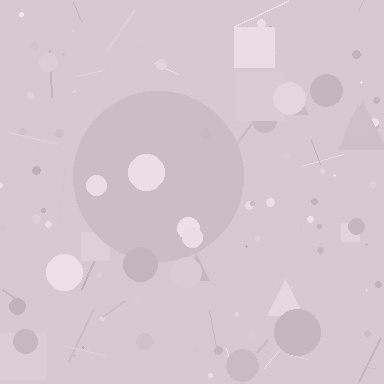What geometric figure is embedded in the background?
A circle is embedded in the background.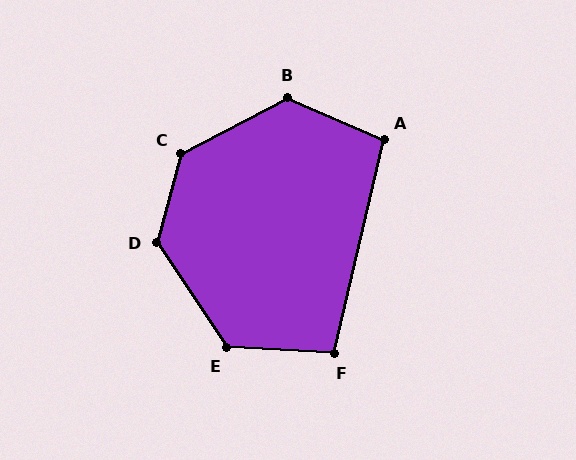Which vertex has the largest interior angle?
C, at approximately 132 degrees.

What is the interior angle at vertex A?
Approximately 100 degrees (obtuse).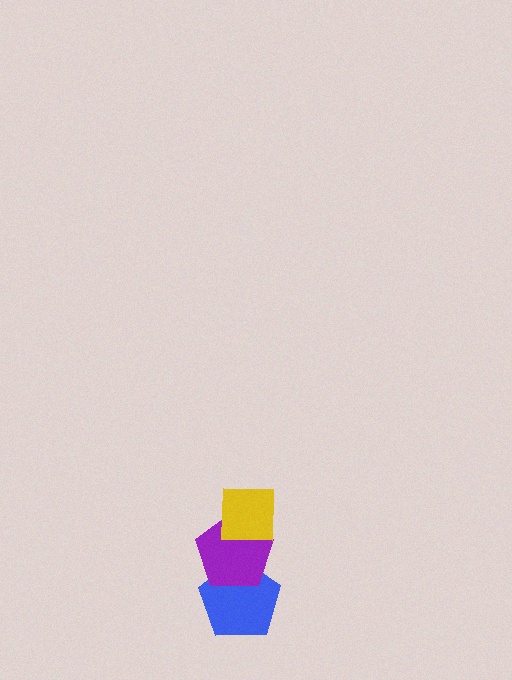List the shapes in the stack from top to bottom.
From top to bottom: the yellow square, the purple pentagon, the blue pentagon.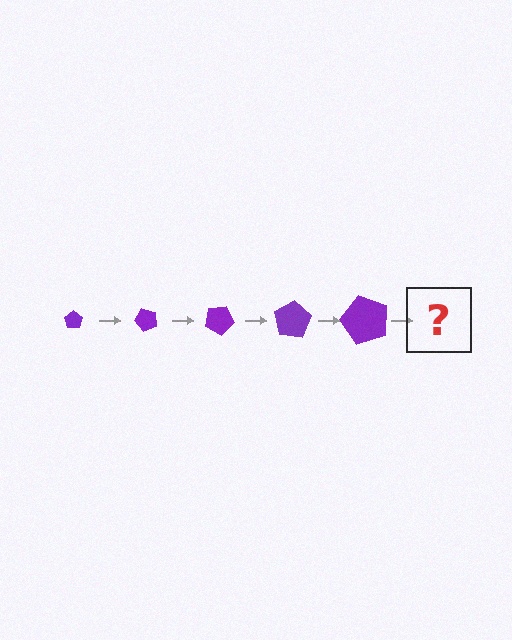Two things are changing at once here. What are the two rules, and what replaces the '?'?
The two rules are that the pentagon grows larger each step and it rotates 50 degrees each step. The '?' should be a pentagon, larger than the previous one and rotated 250 degrees from the start.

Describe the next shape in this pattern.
It should be a pentagon, larger than the previous one and rotated 250 degrees from the start.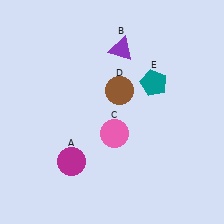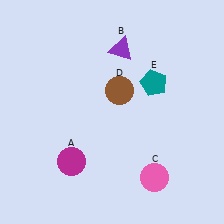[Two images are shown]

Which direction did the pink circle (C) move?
The pink circle (C) moved down.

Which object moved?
The pink circle (C) moved down.